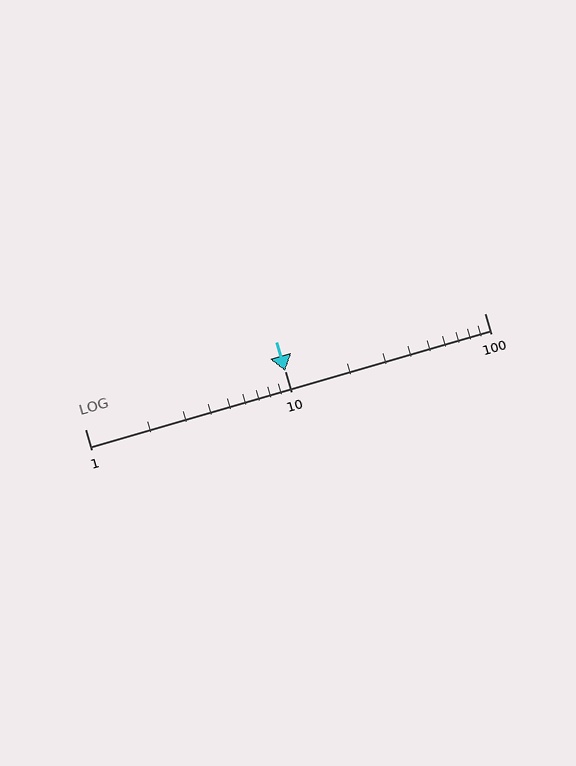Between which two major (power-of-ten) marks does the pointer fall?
The pointer is between 10 and 100.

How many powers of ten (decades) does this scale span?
The scale spans 2 decades, from 1 to 100.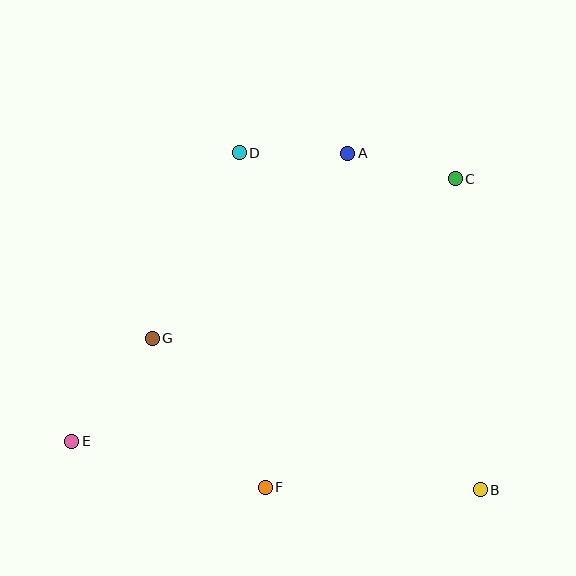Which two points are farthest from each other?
Points C and E are farthest from each other.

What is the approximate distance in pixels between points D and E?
The distance between D and E is approximately 334 pixels.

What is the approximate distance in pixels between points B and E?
The distance between B and E is approximately 411 pixels.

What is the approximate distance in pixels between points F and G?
The distance between F and G is approximately 187 pixels.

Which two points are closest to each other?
Points A and D are closest to each other.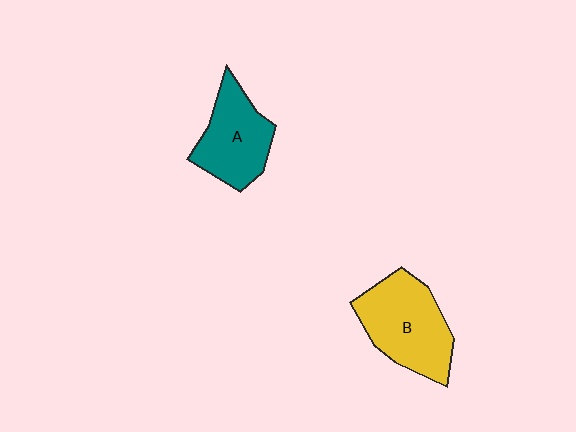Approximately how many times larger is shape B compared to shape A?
Approximately 1.2 times.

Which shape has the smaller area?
Shape A (teal).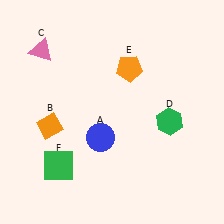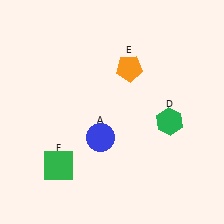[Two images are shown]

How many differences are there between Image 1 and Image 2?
There are 2 differences between the two images.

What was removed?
The orange diamond (B), the pink triangle (C) were removed in Image 2.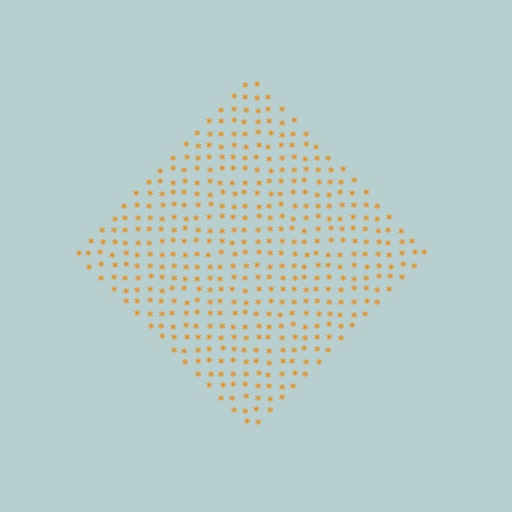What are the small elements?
The small elements are asterisks.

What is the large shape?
The large shape is a diamond.